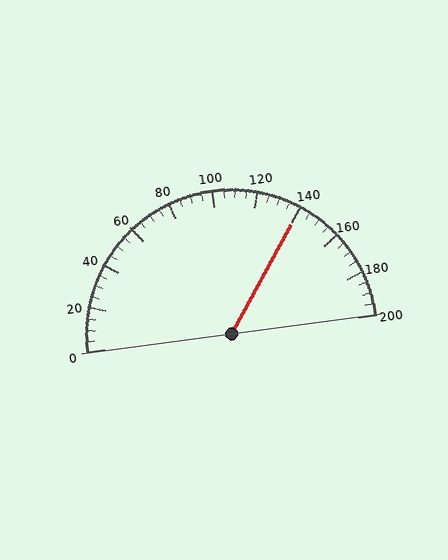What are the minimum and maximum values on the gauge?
The gauge ranges from 0 to 200.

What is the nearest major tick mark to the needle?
The nearest major tick mark is 140.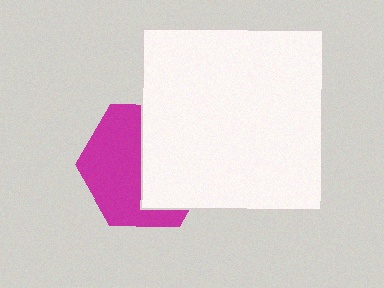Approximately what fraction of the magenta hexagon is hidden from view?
Roughly 48% of the magenta hexagon is hidden behind the white square.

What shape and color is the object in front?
The object in front is a white square.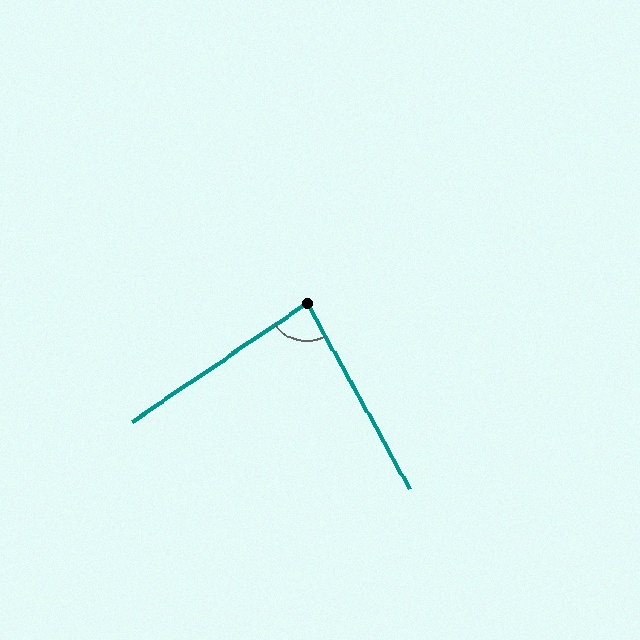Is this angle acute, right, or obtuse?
It is acute.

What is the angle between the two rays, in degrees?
Approximately 85 degrees.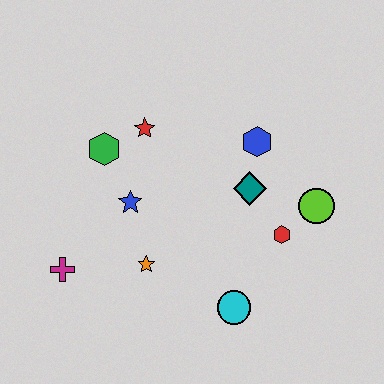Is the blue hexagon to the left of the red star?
No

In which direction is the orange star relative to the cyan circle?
The orange star is to the left of the cyan circle.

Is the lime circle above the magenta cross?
Yes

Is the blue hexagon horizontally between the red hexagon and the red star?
Yes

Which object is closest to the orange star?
The blue star is closest to the orange star.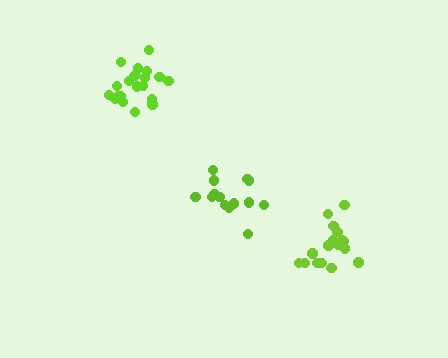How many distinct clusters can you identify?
There are 3 distinct clusters.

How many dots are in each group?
Group 1: 17 dots, Group 2: 14 dots, Group 3: 20 dots (51 total).